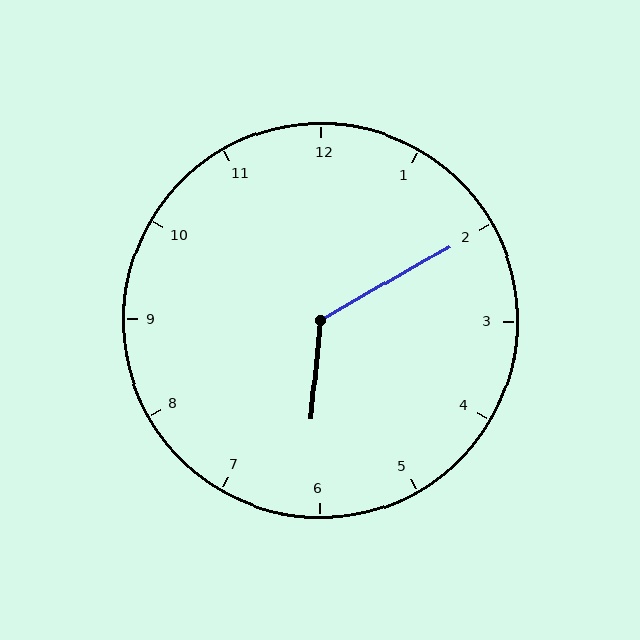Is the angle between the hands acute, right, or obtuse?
It is obtuse.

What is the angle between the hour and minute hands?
Approximately 125 degrees.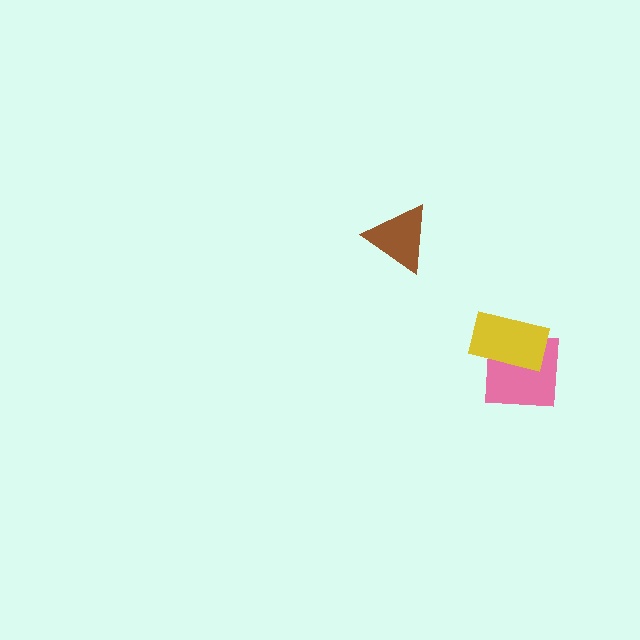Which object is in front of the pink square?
The yellow rectangle is in front of the pink square.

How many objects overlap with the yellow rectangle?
1 object overlaps with the yellow rectangle.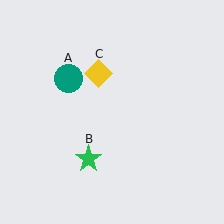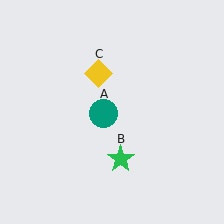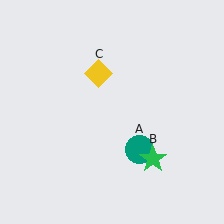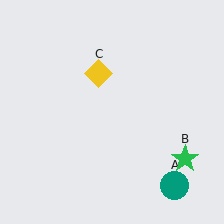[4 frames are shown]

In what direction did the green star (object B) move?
The green star (object B) moved right.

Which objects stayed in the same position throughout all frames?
Yellow diamond (object C) remained stationary.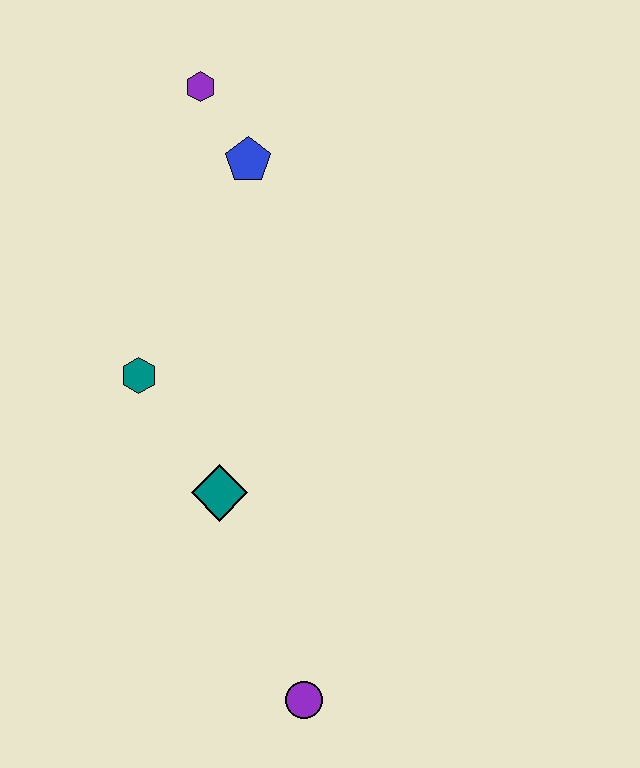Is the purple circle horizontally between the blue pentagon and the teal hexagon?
No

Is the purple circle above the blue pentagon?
No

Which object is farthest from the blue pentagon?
The purple circle is farthest from the blue pentagon.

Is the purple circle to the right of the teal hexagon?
Yes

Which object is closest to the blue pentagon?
The purple hexagon is closest to the blue pentagon.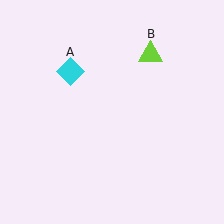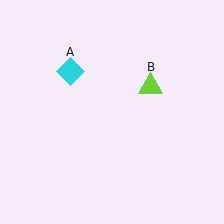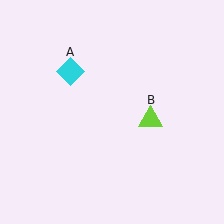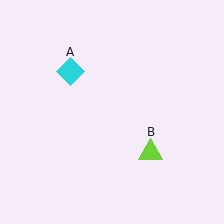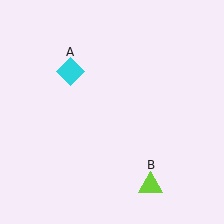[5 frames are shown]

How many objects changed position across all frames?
1 object changed position: lime triangle (object B).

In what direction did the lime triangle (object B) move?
The lime triangle (object B) moved down.